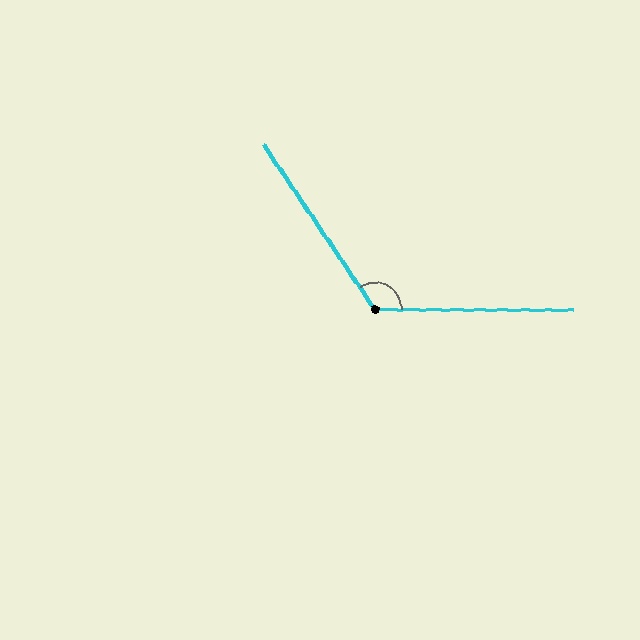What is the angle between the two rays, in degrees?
Approximately 124 degrees.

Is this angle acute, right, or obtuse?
It is obtuse.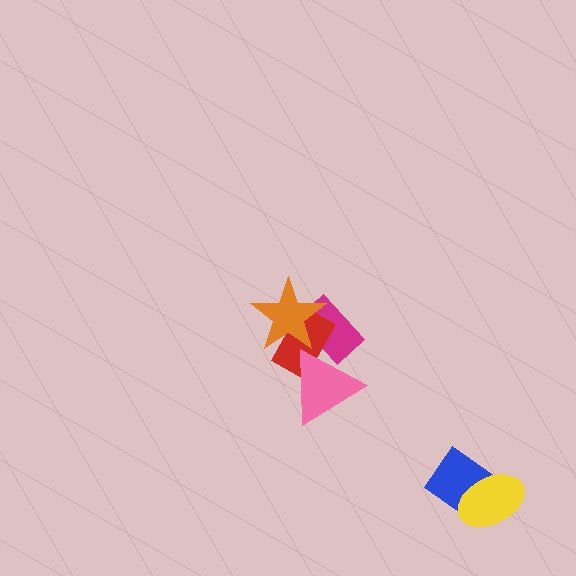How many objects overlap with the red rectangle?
3 objects overlap with the red rectangle.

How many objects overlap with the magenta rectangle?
3 objects overlap with the magenta rectangle.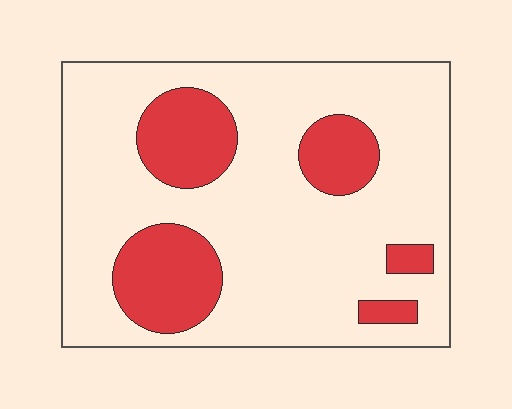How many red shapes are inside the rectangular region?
5.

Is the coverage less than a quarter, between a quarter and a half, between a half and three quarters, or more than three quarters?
Less than a quarter.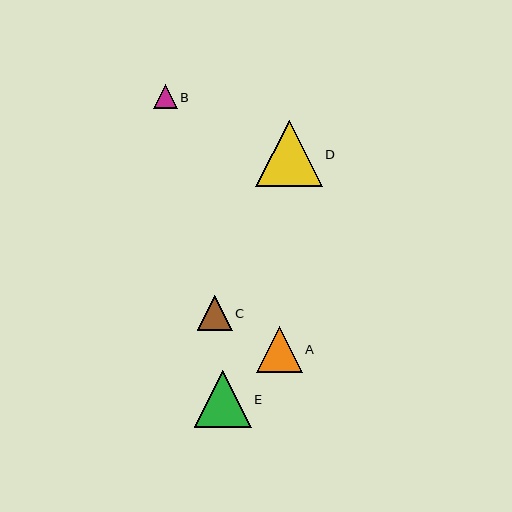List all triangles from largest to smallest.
From largest to smallest: D, E, A, C, B.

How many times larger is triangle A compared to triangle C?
Triangle A is approximately 1.3 times the size of triangle C.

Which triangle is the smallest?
Triangle B is the smallest with a size of approximately 24 pixels.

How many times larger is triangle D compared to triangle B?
Triangle D is approximately 2.8 times the size of triangle B.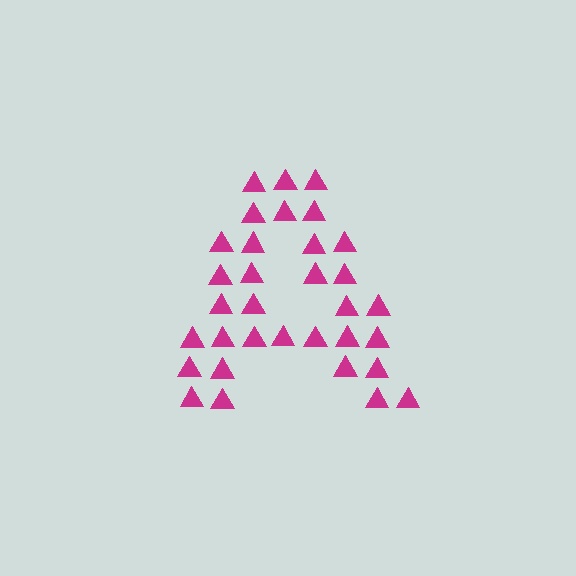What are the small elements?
The small elements are triangles.